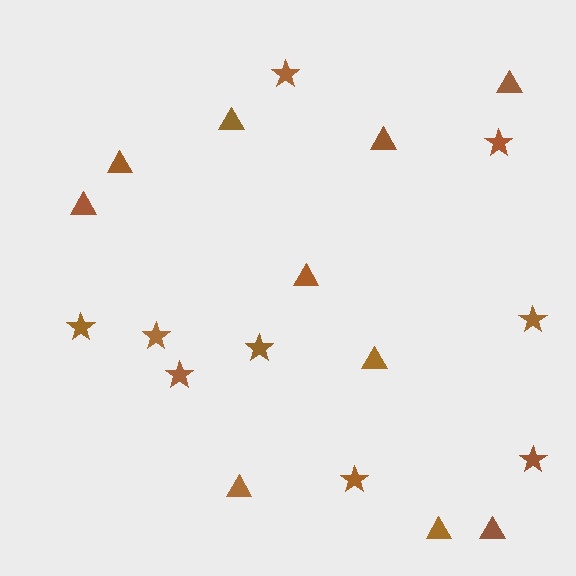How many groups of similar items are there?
There are 2 groups: one group of triangles (10) and one group of stars (9).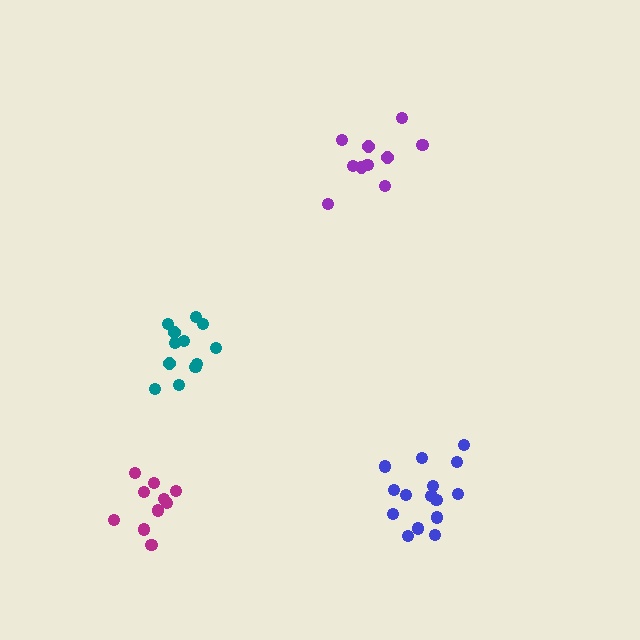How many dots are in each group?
Group 1: 10 dots, Group 2: 10 dots, Group 3: 15 dots, Group 4: 12 dots (47 total).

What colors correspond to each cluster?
The clusters are colored: magenta, purple, blue, teal.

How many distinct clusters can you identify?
There are 4 distinct clusters.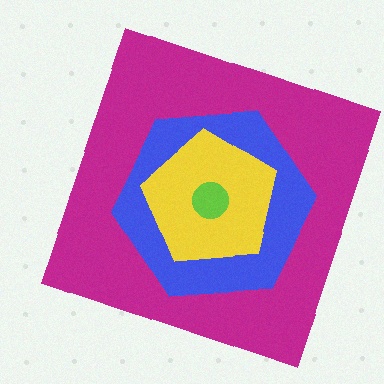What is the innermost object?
The lime circle.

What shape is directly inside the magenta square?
The blue hexagon.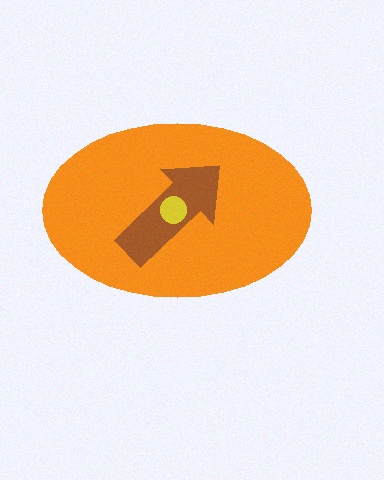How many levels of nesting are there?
3.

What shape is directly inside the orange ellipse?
The brown arrow.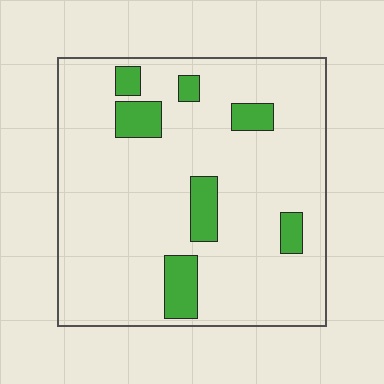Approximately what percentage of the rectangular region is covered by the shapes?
Approximately 15%.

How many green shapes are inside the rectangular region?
7.